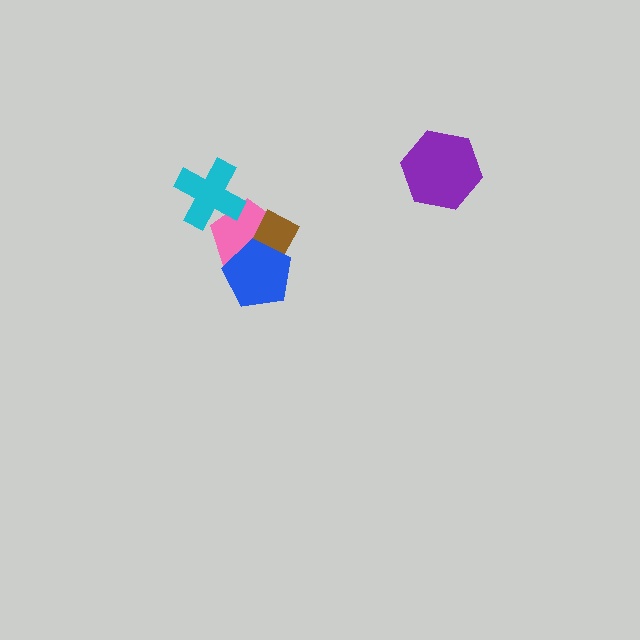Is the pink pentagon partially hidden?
Yes, it is partially covered by another shape.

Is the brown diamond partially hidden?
Yes, it is partially covered by another shape.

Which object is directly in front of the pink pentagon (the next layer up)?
The brown diamond is directly in front of the pink pentagon.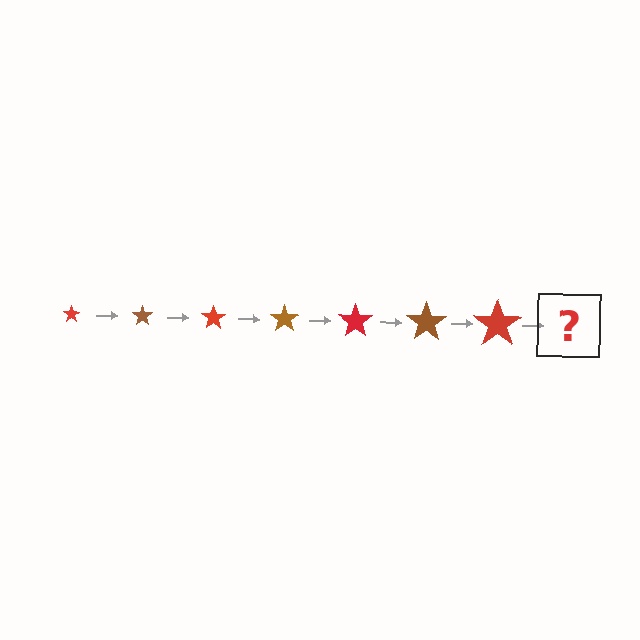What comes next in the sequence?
The next element should be a brown star, larger than the previous one.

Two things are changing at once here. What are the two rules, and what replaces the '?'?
The two rules are that the star grows larger each step and the color cycles through red and brown. The '?' should be a brown star, larger than the previous one.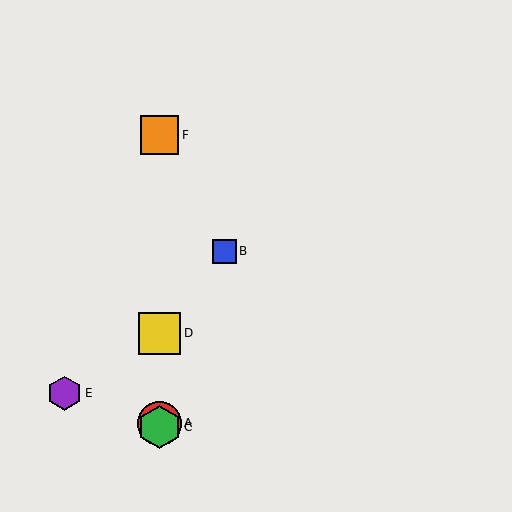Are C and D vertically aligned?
Yes, both are at x≈159.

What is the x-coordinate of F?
Object F is at x≈159.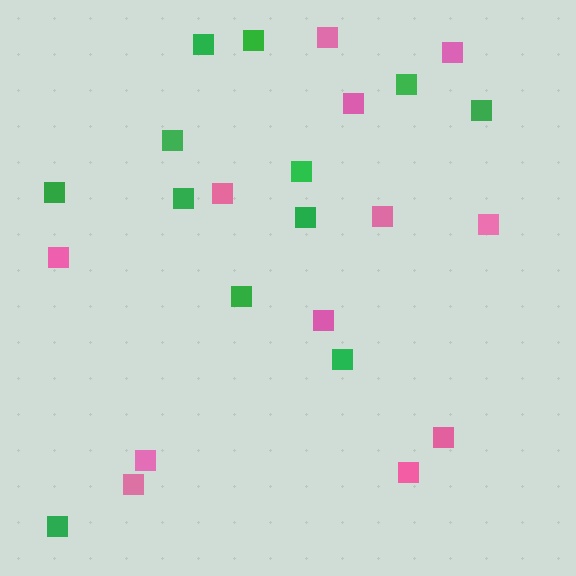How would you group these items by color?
There are 2 groups: one group of pink squares (12) and one group of green squares (12).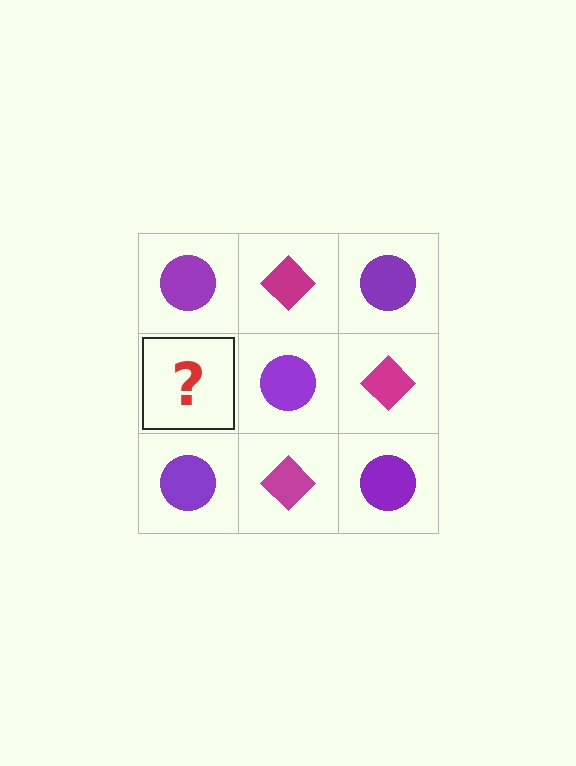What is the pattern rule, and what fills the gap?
The rule is that it alternates purple circle and magenta diamond in a checkerboard pattern. The gap should be filled with a magenta diamond.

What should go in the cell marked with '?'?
The missing cell should contain a magenta diamond.